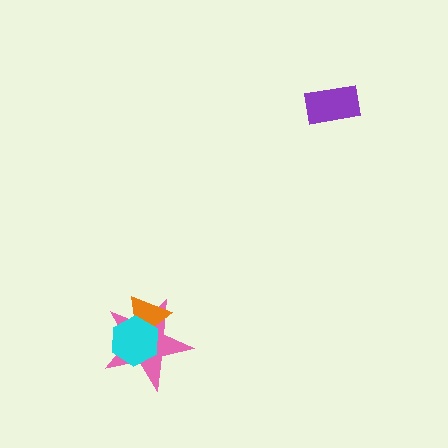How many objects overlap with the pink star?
2 objects overlap with the pink star.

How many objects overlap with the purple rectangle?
0 objects overlap with the purple rectangle.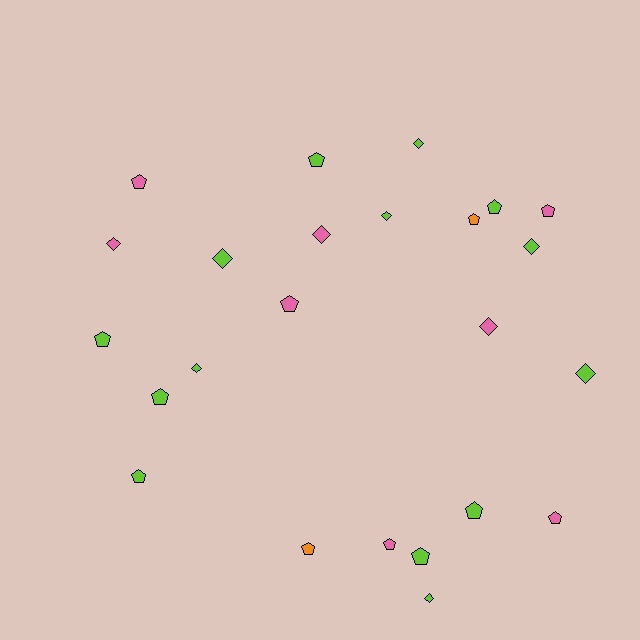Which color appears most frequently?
Lime, with 14 objects.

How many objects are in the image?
There are 24 objects.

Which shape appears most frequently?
Pentagon, with 14 objects.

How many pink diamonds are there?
There are 3 pink diamonds.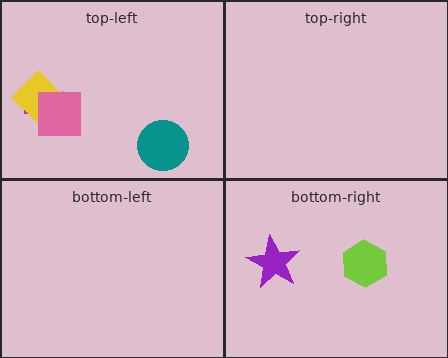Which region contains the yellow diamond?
The top-left region.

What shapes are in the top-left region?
The magenta arrow, the teal circle, the yellow diamond, the pink square.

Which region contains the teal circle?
The top-left region.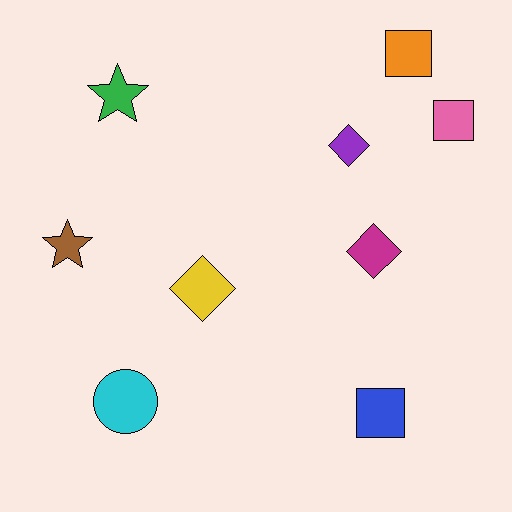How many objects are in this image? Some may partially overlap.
There are 9 objects.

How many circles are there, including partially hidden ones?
There is 1 circle.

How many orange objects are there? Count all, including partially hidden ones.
There is 1 orange object.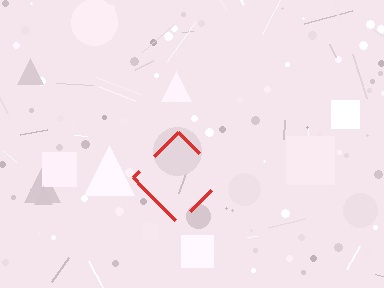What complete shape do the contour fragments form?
The contour fragments form a diamond.